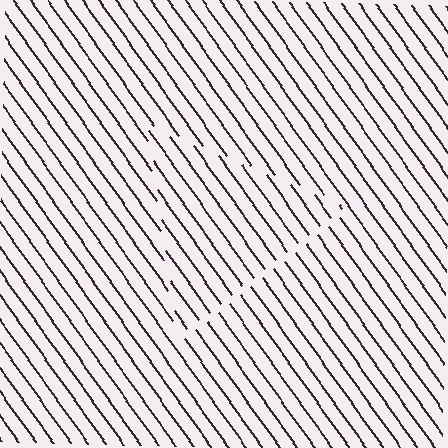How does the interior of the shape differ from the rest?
The interior of the shape contains the same grating, shifted by half a period — the contour is defined by the phase discontinuity where line-ends from the inner and outer gratings abut.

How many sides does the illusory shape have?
3 sides — the line-ends trace a triangle.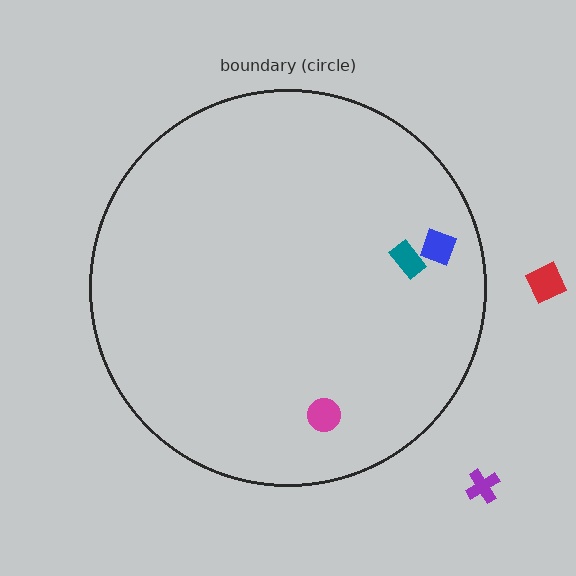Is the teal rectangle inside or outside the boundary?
Inside.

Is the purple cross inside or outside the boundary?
Outside.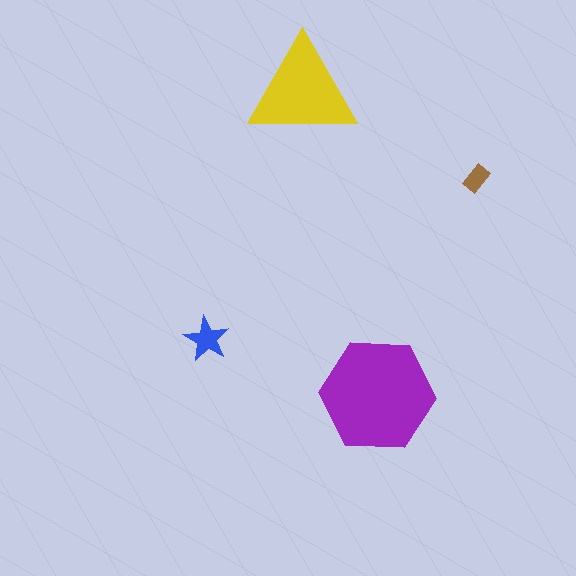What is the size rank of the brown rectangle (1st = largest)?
4th.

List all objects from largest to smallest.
The purple hexagon, the yellow triangle, the blue star, the brown rectangle.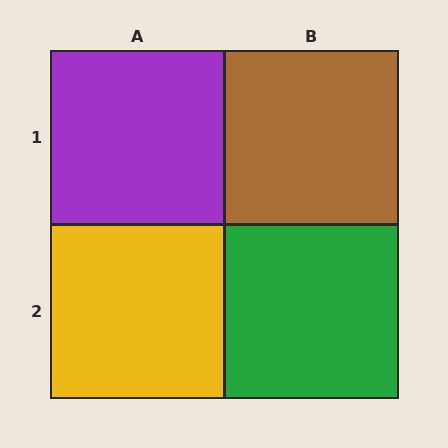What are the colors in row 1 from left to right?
Purple, brown.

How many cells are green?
1 cell is green.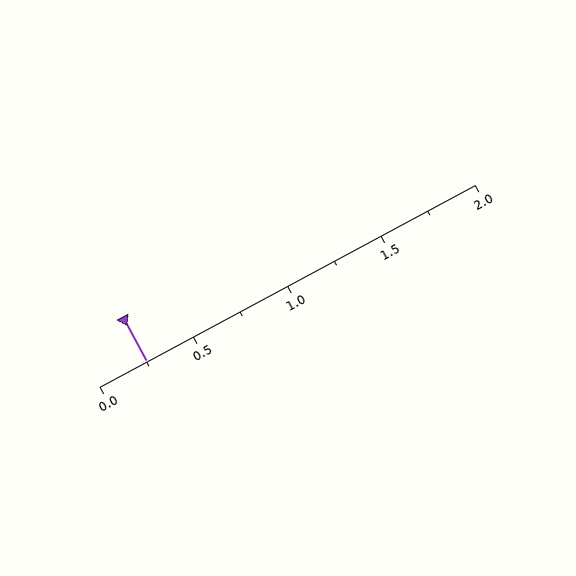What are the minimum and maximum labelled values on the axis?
The axis runs from 0.0 to 2.0.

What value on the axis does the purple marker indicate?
The marker indicates approximately 0.25.